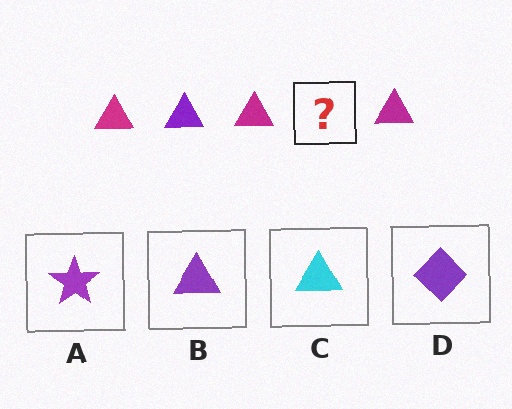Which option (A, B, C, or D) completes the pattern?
B.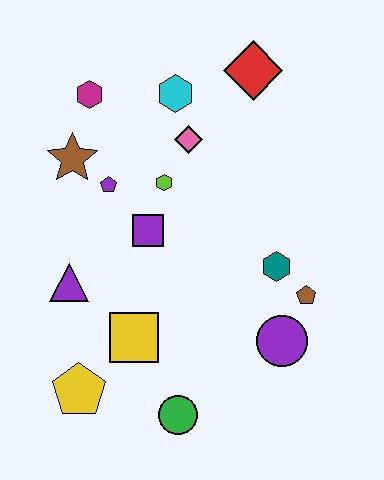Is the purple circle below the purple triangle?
Yes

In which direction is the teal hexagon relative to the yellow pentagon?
The teal hexagon is to the right of the yellow pentagon.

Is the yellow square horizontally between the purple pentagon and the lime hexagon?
Yes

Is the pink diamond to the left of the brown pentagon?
Yes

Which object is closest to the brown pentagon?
The teal hexagon is closest to the brown pentagon.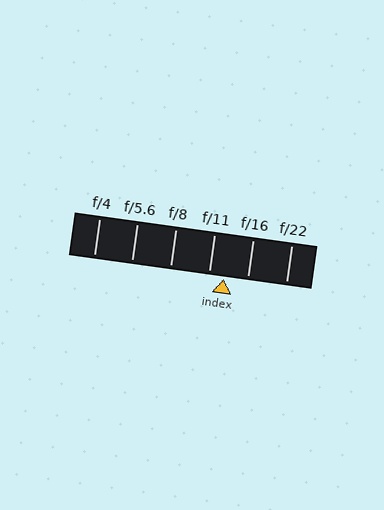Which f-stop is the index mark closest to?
The index mark is closest to f/11.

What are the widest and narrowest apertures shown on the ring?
The widest aperture shown is f/4 and the narrowest is f/22.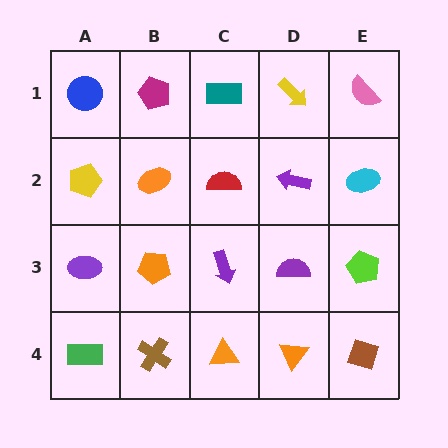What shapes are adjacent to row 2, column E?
A pink semicircle (row 1, column E), a lime pentagon (row 3, column E), a purple arrow (row 2, column D).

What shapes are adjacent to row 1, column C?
A red semicircle (row 2, column C), a magenta pentagon (row 1, column B), a yellow arrow (row 1, column D).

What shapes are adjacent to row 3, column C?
A red semicircle (row 2, column C), an orange triangle (row 4, column C), an orange pentagon (row 3, column B), a purple semicircle (row 3, column D).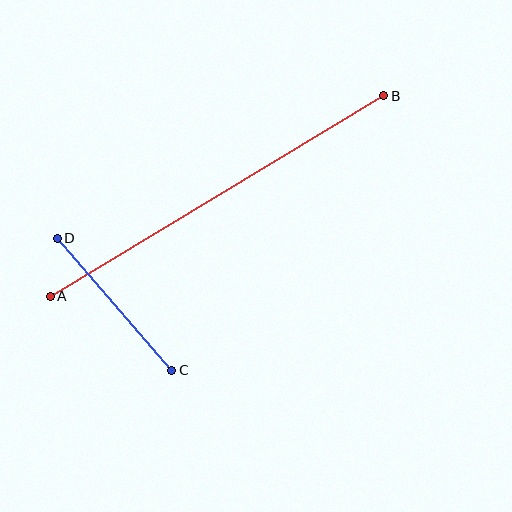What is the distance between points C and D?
The distance is approximately 175 pixels.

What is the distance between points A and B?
The distance is approximately 389 pixels.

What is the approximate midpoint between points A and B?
The midpoint is at approximately (217, 196) pixels.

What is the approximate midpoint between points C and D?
The midpoint is at approximately (114, 304) pixels.